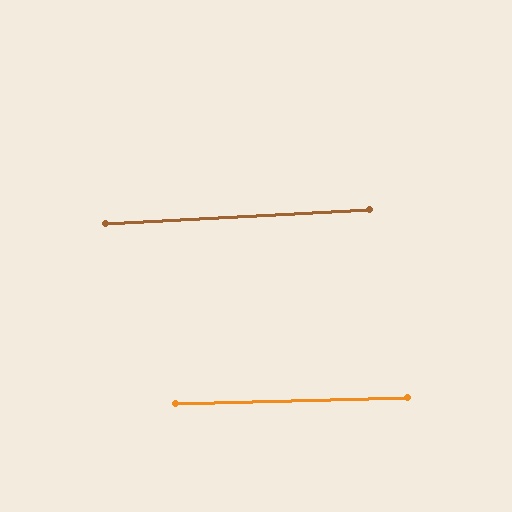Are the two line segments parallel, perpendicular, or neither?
Parallel — their directions differ by only 1.6°.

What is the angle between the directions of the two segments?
Approximately 2 degrees.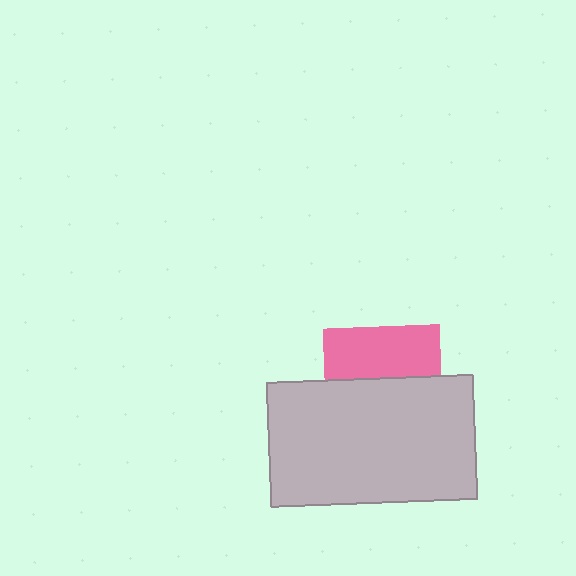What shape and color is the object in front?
The object in front is a light gray rectangle.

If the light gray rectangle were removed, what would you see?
You would see the complete pink square.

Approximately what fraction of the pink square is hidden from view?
Roughly 56% of the pink square is hidden behind the light gray rectangle.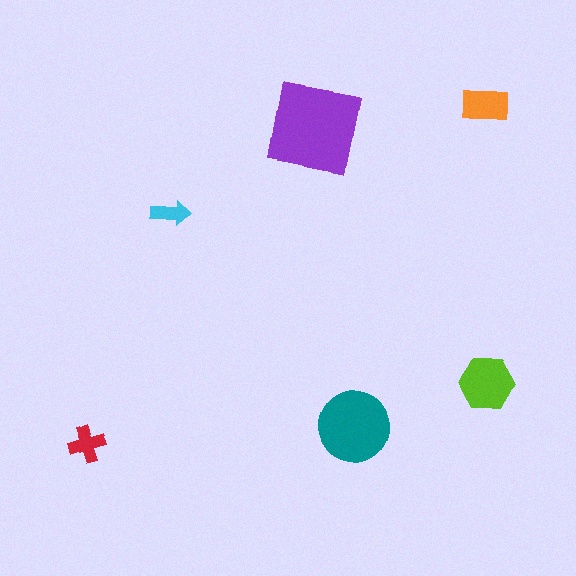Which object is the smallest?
The cyan arrow.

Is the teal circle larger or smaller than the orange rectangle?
Larger.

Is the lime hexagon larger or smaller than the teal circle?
Smaller.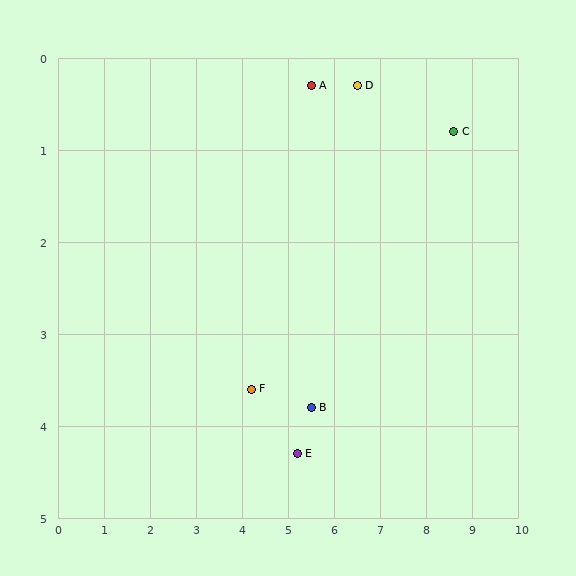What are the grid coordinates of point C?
Point C is at approximately (8.6, 0.8).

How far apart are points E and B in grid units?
Points E and B are about 0.6 grid units apart.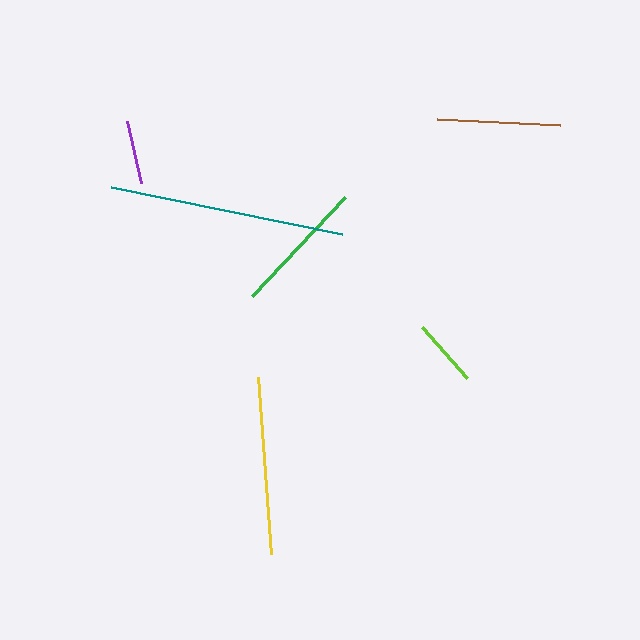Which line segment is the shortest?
The purple line is the shortest at approximately 64 pixels.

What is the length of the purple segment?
The purple segment is approximately 64 pixels long.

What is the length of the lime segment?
The lime segment is approximately 68 pixels long.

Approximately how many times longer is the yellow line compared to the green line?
The yellow line is approximately 1.3 times the length of the green line.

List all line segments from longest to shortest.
From longest to shortest: teal, yellow, green, brown, lime, purple.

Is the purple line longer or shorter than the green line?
The green line is longer than the purple line.